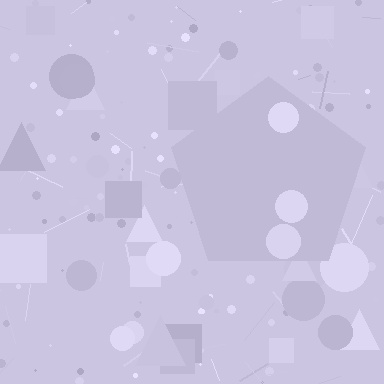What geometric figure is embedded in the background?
A pentagon is embedded in the background.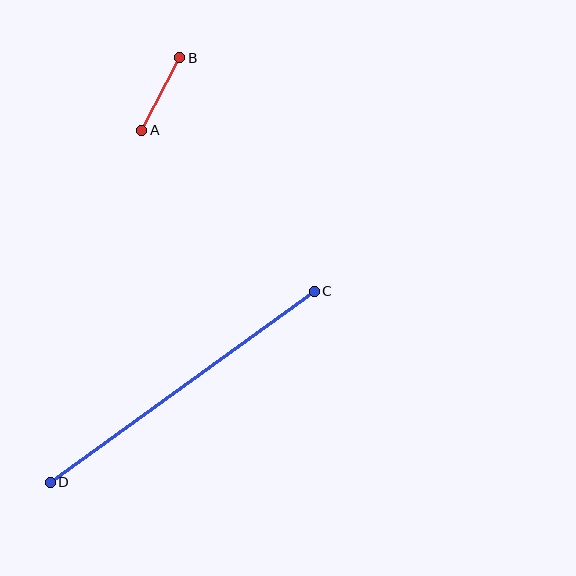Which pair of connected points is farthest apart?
Points C and D are farthest apart.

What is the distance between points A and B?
The distance is approximately 82 pixels.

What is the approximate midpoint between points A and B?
The midpoint is at approximately (161, 94) pixels.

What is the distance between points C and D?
The distance is approximately 326 pixels.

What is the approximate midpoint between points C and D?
The midpoint is at approximately (182, 387) pixels.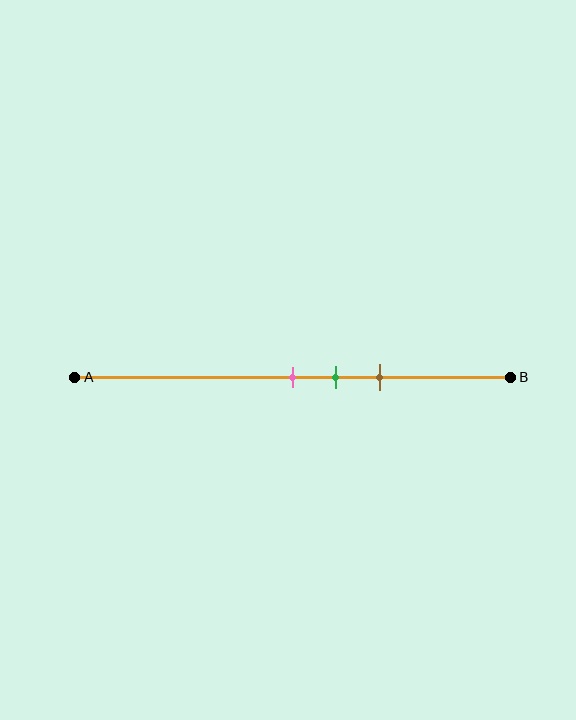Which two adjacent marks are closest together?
The pink and green marks are the closest adjacent pair.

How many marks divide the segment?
There are 3 marks dividing the segment.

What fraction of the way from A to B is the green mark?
The green mark is approximately 60% (0.6) of the way from A to B.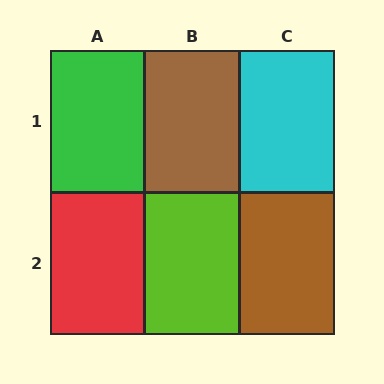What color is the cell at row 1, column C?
Cyan.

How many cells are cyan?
1 cell is cyan.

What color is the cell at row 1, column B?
Brown.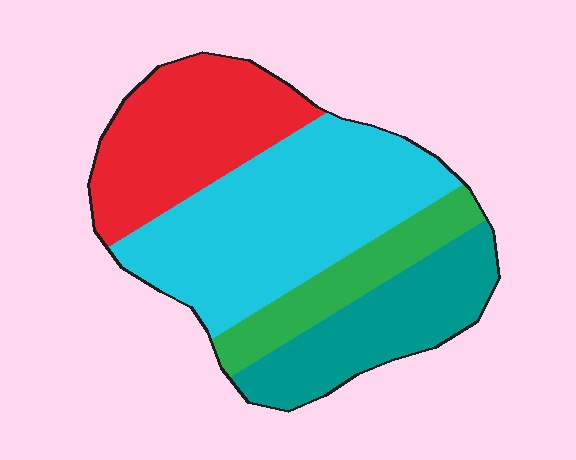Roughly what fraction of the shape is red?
Red takes up about one quarter (1/4) of the shape.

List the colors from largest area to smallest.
From largest to smallest: cyan, red, teal, green.